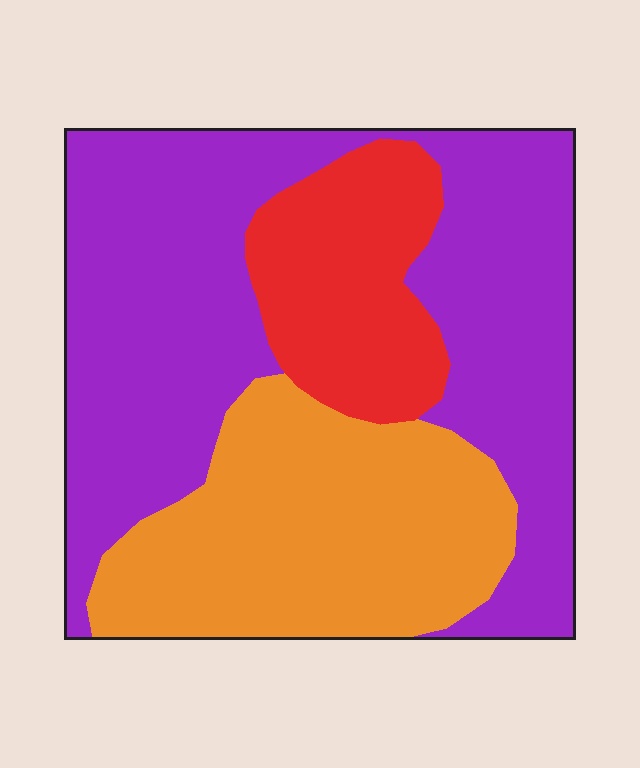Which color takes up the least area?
Red, at roughly 15%.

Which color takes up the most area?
Purple, at roughly 55%.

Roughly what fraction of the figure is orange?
Orange covers roughly 30% of the figure.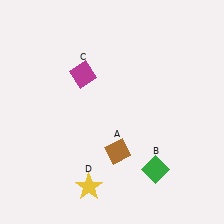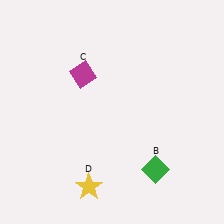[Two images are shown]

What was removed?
The brown diamond (A) was removed in Image 2.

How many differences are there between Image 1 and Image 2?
There is 1 difference between the two images.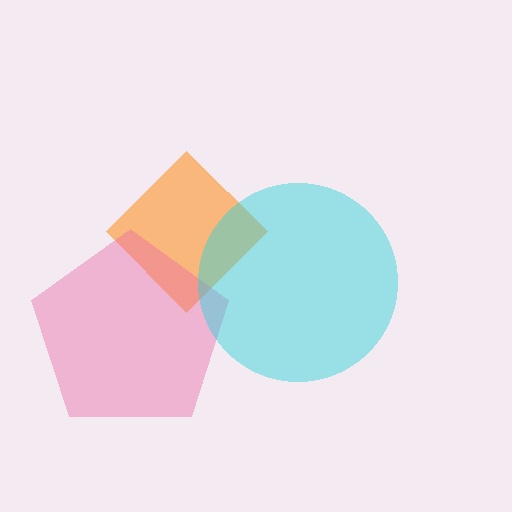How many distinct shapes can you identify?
There are 3 distinct shapes: an orange diamond, a pink pentagon, a cyan circle.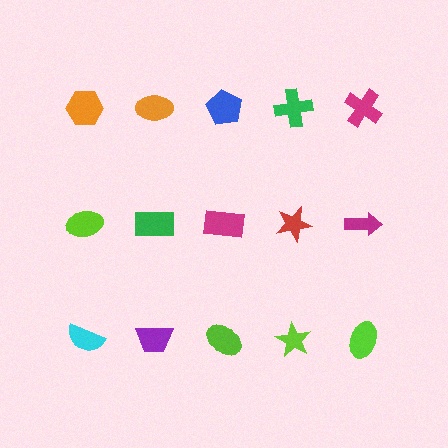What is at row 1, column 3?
A blue pentagon.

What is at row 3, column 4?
A lime star.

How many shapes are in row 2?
5 shapes.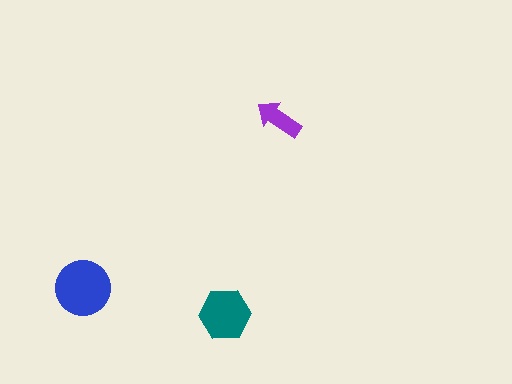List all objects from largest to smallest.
The blue circle, the teal hexagon, the purple arrow.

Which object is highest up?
The purple arrow is topmost.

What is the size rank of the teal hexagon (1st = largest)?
2nd.